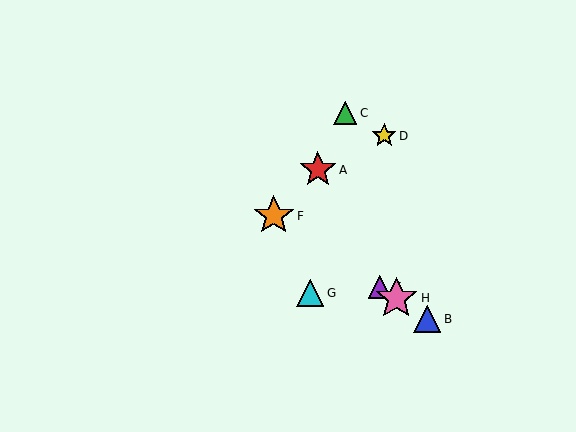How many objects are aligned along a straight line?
4 objects (B, E, F, H) are aligned along a straight line.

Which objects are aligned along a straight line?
Objects B, E, F, H are aligned along a straight line.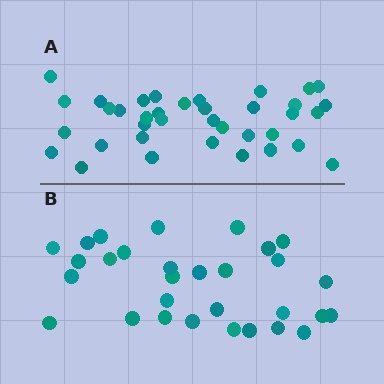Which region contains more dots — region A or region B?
Region A (the top region) has more dots.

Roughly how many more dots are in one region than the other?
Region A has roughly 8 or so more dots than region B.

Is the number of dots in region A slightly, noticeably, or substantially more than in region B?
Region A has only slightly more — the two regions are fairly close. The ratio is roughly 1.2 to 1.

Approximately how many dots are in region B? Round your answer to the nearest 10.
About 30 dots.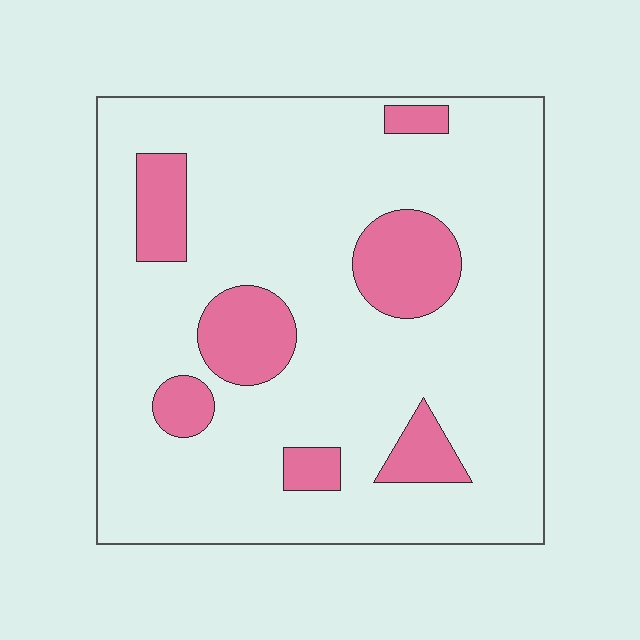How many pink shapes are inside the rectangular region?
7.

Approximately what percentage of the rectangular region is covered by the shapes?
Approximately 15%.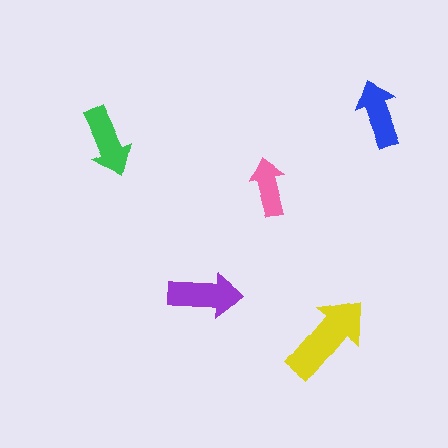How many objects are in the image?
There are 5 objects in the image.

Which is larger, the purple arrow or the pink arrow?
The purple one.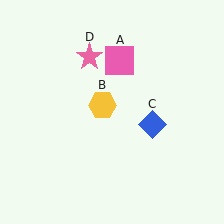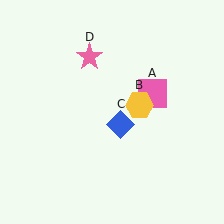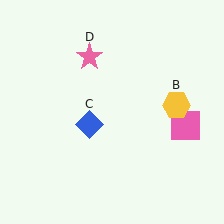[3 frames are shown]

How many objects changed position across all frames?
3 objects changed position: pink square (object A), yellow hexagon (object B), blue diamond (object C).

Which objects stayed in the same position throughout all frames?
Pink star (object D) remained stationary.